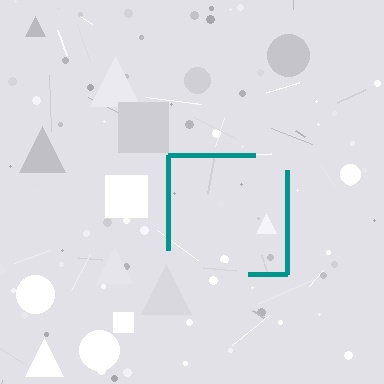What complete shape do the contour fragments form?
The contour fragments form a square.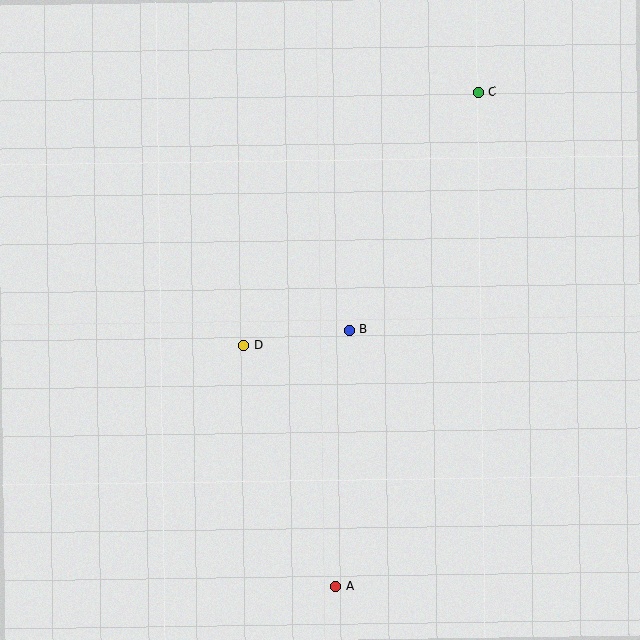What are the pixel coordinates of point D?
Point D is at (244, 345).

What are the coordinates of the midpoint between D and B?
The midpoint between D and B is at (297, 337).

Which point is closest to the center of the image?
Point B at (349, 330) is closest to the center.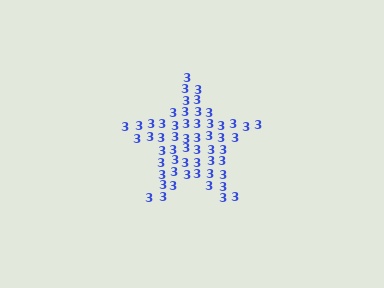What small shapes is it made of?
It is made of small digit 3's.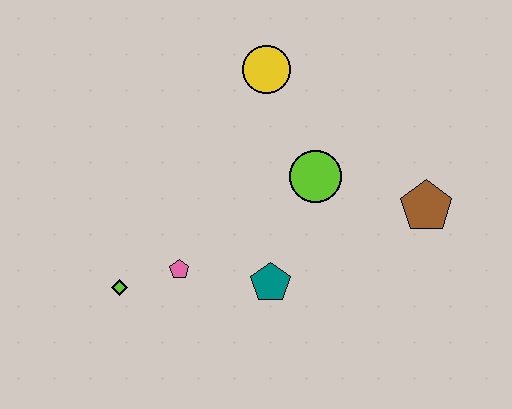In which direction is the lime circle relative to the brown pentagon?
The lime circle is to the left of the brown pentagon.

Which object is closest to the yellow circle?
The lime circle is closest to the yellow circle.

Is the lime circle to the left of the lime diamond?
No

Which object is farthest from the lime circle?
The lime diamond is farthest from the lime circle.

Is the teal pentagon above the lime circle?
No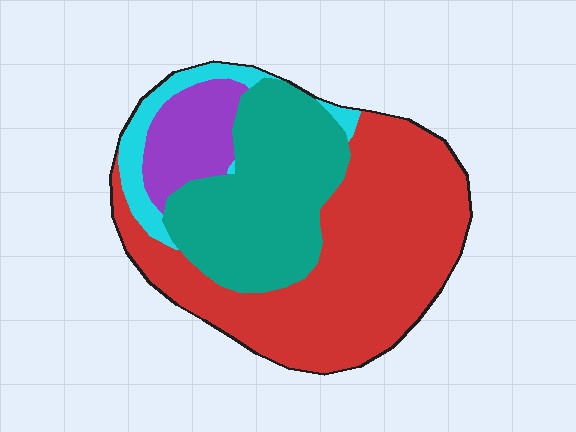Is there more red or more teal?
Red.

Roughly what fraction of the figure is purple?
Purple covers around 10% of the figure.